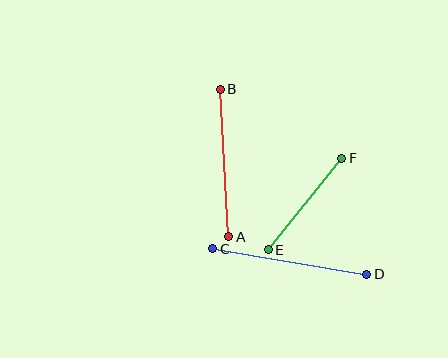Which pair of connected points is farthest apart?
Points C and D are farthest apart.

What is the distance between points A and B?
The distance is approximately 148 pixels.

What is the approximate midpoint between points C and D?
The midpoint is at approximately (290, 262) pixels.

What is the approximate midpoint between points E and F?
The midpoint is at approximately (305, 204) pixels.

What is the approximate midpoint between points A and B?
The midpoint is at approximately (225, 163) pixels.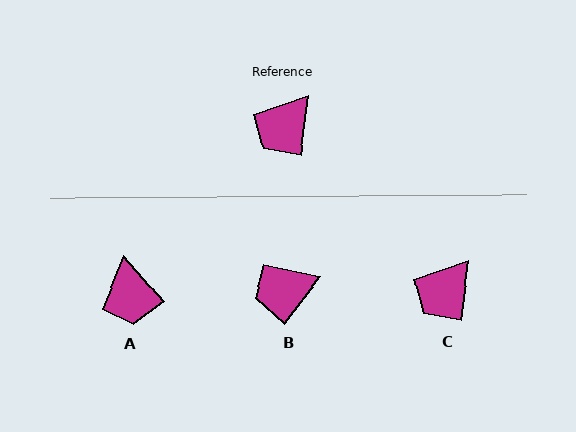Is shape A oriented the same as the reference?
No, it is off by about 49 degrees.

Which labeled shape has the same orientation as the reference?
C.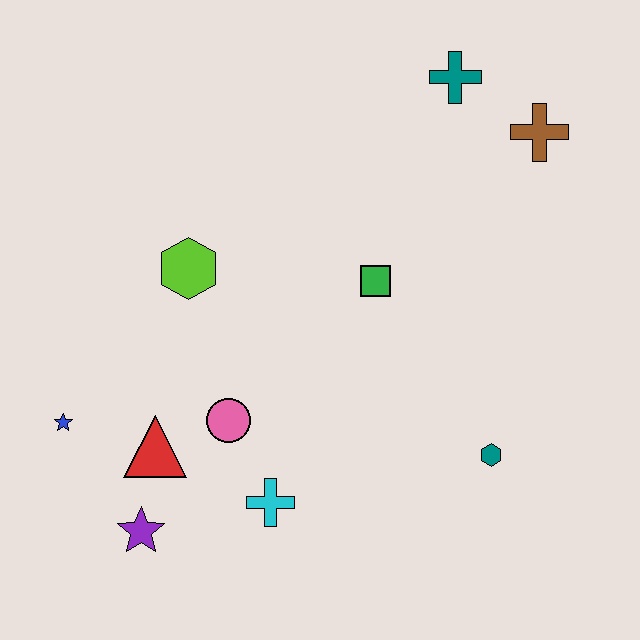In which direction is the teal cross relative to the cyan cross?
The teal cross is above the cyan cross.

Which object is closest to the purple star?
The red triangle is closest to the purple star.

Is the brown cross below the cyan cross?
No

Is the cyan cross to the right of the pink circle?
Yes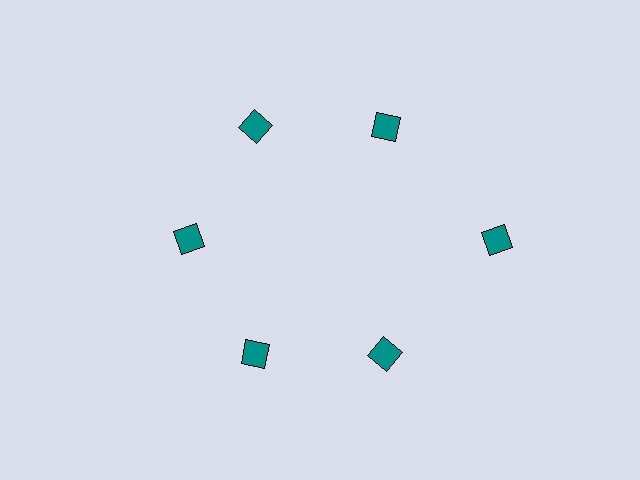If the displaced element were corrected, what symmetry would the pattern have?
It would have 6-fold rotational symmetry — the pattern would map onto itself every 60 degrees.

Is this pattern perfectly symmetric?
No. The 6 teal diamonds are arranged in a ring, but one element near the 3 o'clock position is pushed outward from the center, breaking the 6-fold rotational symmetry.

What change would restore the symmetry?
The symmetry would be restored by moving it inward, back onto the ring so that all 6 diamonds sit at equal angles and equal distance from the center.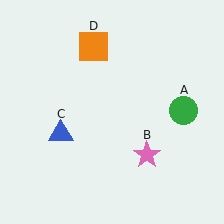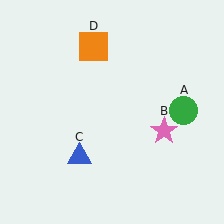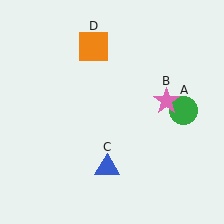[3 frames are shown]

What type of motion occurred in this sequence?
The pink star (object B), blue triangle (object C) rotated counterclockwise around the center of the scene.